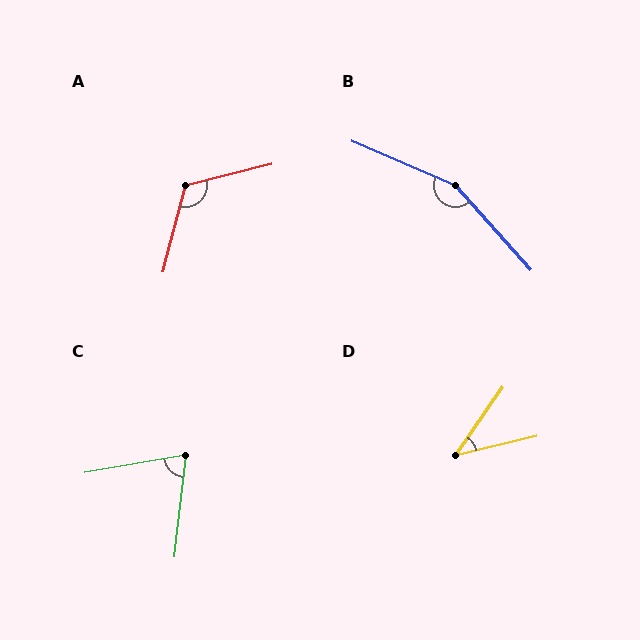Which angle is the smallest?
D, at approximately 42 degrees.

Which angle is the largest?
B, at approximately 155 degrees.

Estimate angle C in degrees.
Approximately 74 degrees.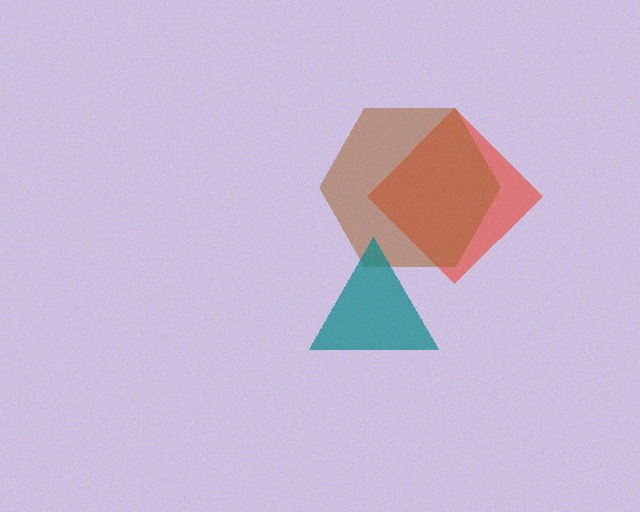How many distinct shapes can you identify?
There are 3 distinct shapes: a red diamond, a brown hexagon, a teal triangle.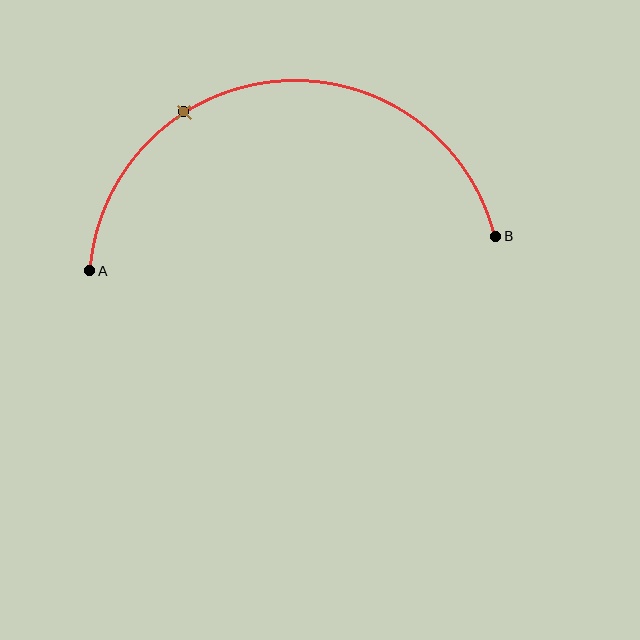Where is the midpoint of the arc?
The arc midpoint is the point on the curve farthest from the straight line joining A and B. It sits above that line.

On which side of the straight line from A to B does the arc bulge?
The arc bulges above the straight line connecting A and B.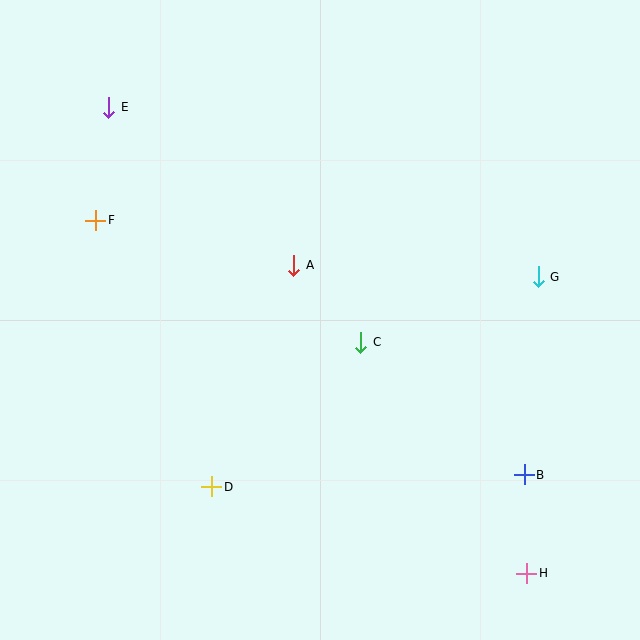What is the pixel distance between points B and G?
The distance between B and G is 198 pixels.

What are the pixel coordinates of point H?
Point H is at (527, 573).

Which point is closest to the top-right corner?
Point G is closest to the top-right corner.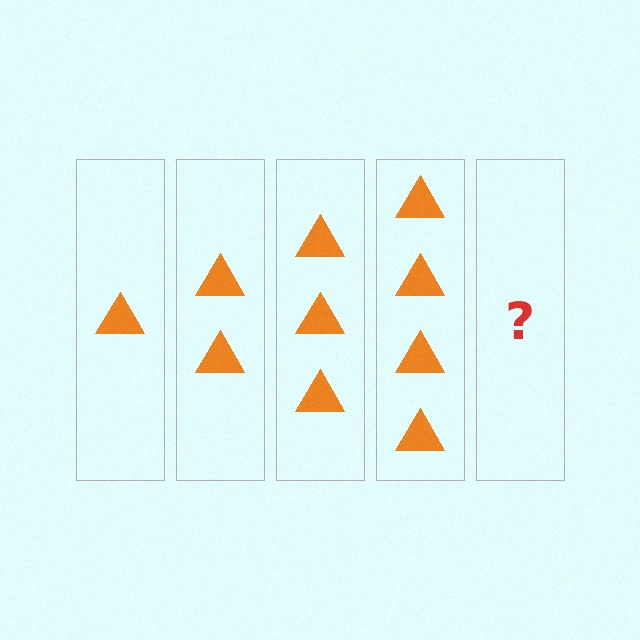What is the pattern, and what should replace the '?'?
The pattern is that each step adds one more triangle. The '?' should be 5 triangles.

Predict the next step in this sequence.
The next step is 5 triangles.